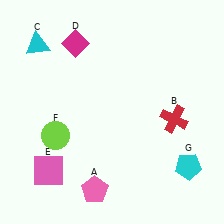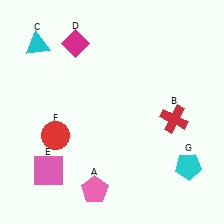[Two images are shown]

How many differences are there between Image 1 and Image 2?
There is 1 difference between the two images.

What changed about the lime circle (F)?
In Image 1, F is lime. In Image 2, it changed to red.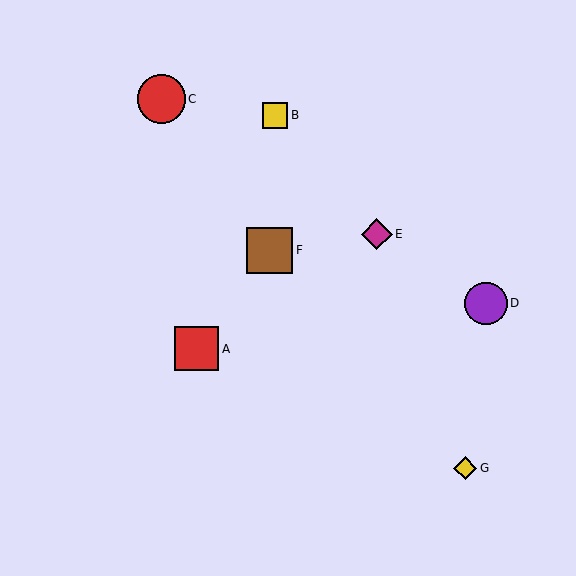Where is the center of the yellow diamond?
The center of the yellow diamond is at (465, 468).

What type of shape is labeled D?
Shape D is a purple circle.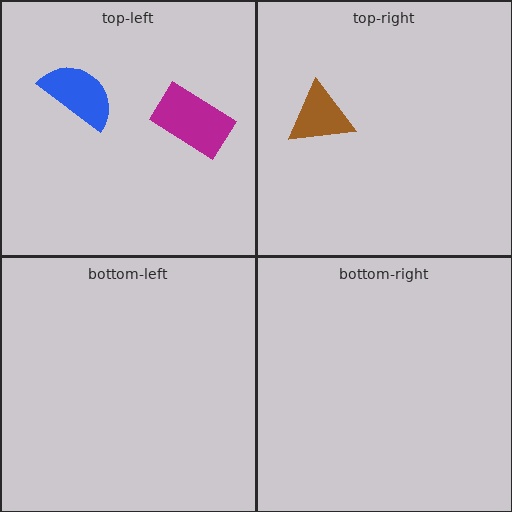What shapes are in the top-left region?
The magenta rectangle, the blue semicircle.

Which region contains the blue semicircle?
The top-left region.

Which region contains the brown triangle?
The top-right region.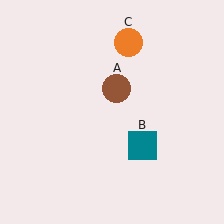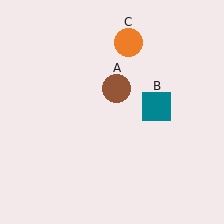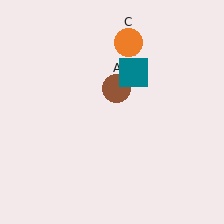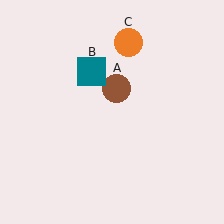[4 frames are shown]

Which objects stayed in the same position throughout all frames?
Brown circle (object A) and orange circle (object C) remained stationary.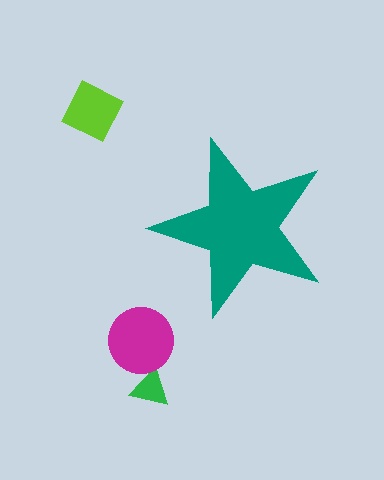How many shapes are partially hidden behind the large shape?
0 shapes are partially hidden.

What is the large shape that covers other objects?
A teal star.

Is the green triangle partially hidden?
No, the green triangle is fully visible.